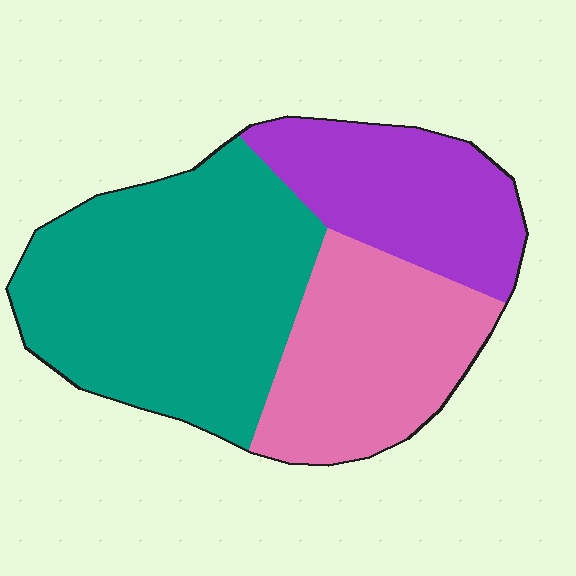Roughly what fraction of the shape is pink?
Pink covers around 30% of the shape.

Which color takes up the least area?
Purple, at roughly 25%.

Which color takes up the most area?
Teal, at roughly 50%.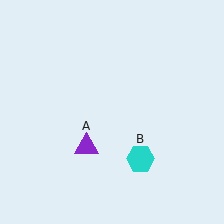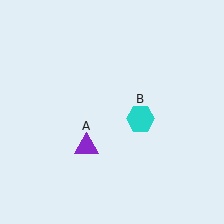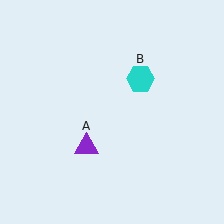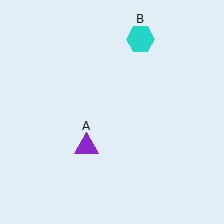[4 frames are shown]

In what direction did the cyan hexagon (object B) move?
The cyan hexagon (object B) moved up.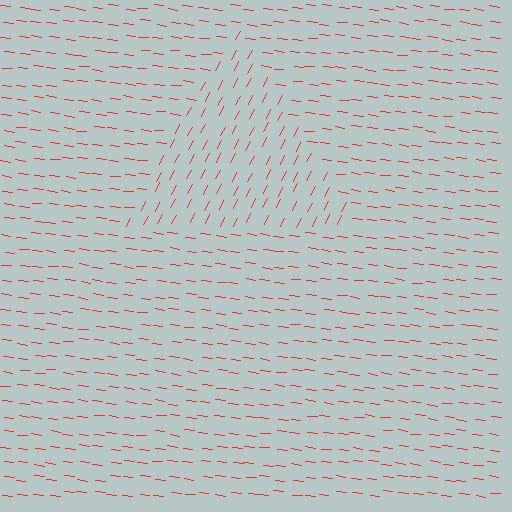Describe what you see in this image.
The image is filled with small red line segments. A triangle region in the image has lines oriented differently from the surrounding lines, creating a visible texture boundary.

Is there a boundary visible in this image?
Yes, there is a texture boundary formed by a change in line orientation.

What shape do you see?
I see a triangle.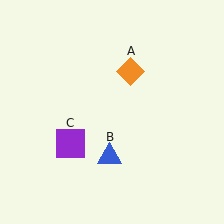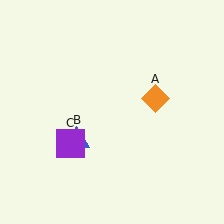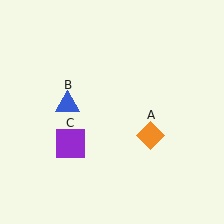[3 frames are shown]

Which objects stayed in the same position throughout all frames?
Purple square (object C) remained stationary.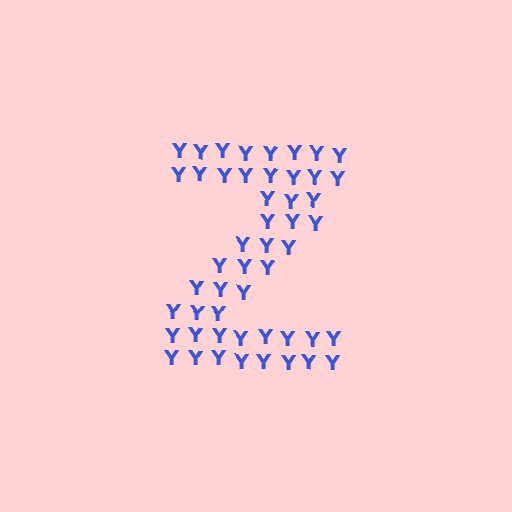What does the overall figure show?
The overall figure shows the letter Z.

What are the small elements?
The small elements are letter Y's.